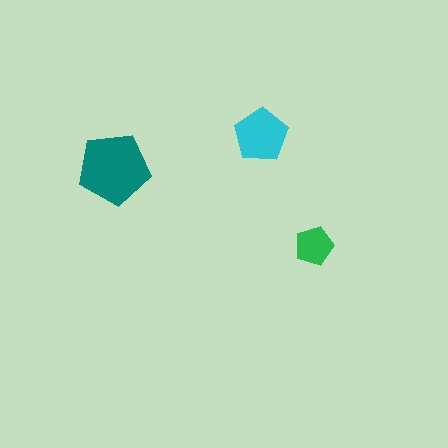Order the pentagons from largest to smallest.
the teal one, the cyan one, the green one.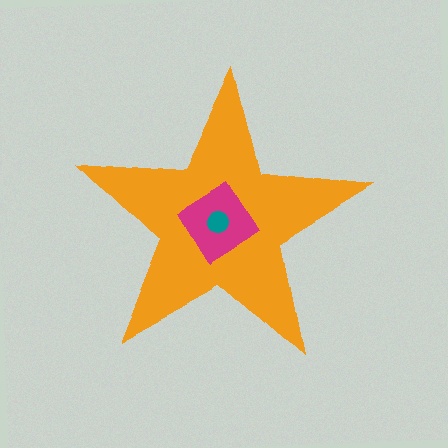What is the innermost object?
The teal circle.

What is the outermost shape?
The orange star.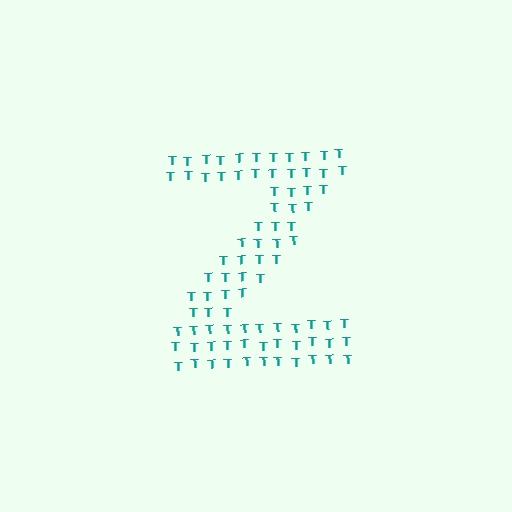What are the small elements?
The small elements are letter T's.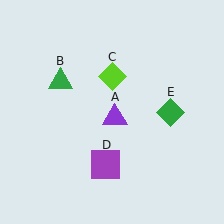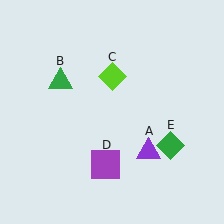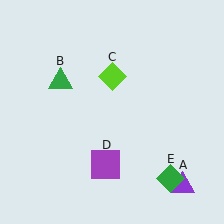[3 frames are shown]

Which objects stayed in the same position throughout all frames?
Green triangle (object B) and lime diamond (object C) and purple square (object D) remained stationary.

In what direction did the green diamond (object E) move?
The green diamond (object E) moved down.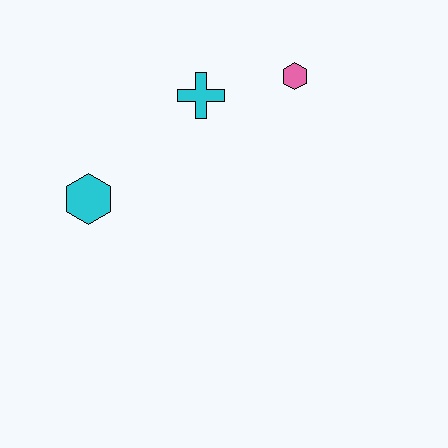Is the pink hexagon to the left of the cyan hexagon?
No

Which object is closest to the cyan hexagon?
The cyan cross is closest to the cyan hexagon.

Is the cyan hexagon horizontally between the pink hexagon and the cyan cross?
No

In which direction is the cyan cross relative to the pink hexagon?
The cyan cross is to the left of the pink hexagon.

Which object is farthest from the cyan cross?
The cyan hexagon is farthest from the cyan cross.